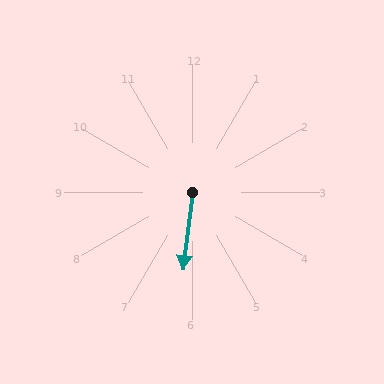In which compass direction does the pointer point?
South.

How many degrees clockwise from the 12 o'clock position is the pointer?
Approximately 187 degrees.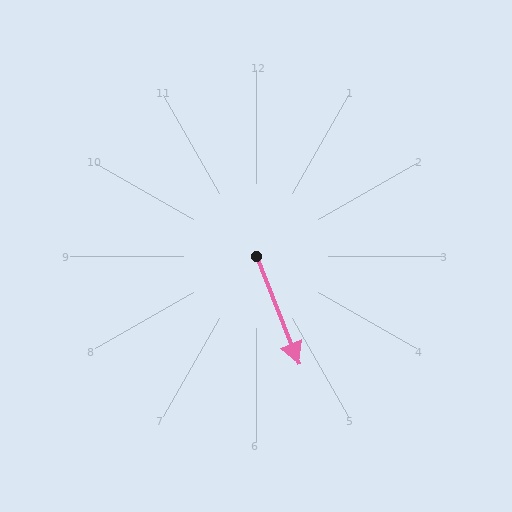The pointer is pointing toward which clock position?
Roughly 5 o'clock.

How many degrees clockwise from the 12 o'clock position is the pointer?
Approximately 158 degrees.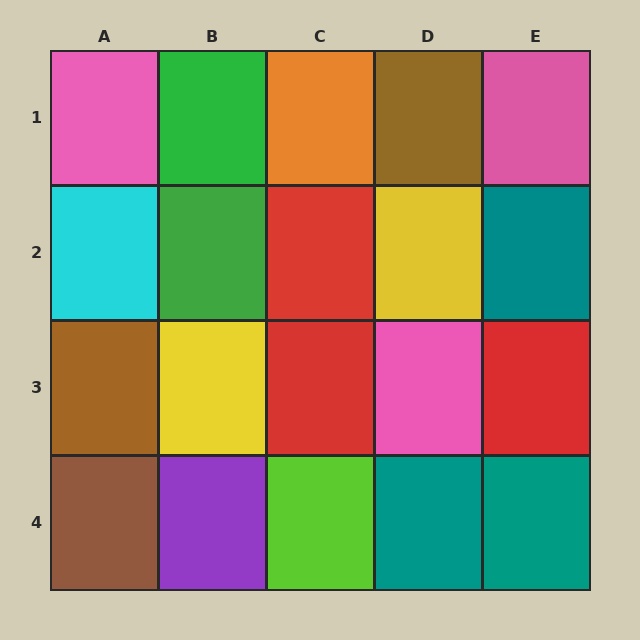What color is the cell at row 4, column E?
Teal.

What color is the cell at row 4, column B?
Purple.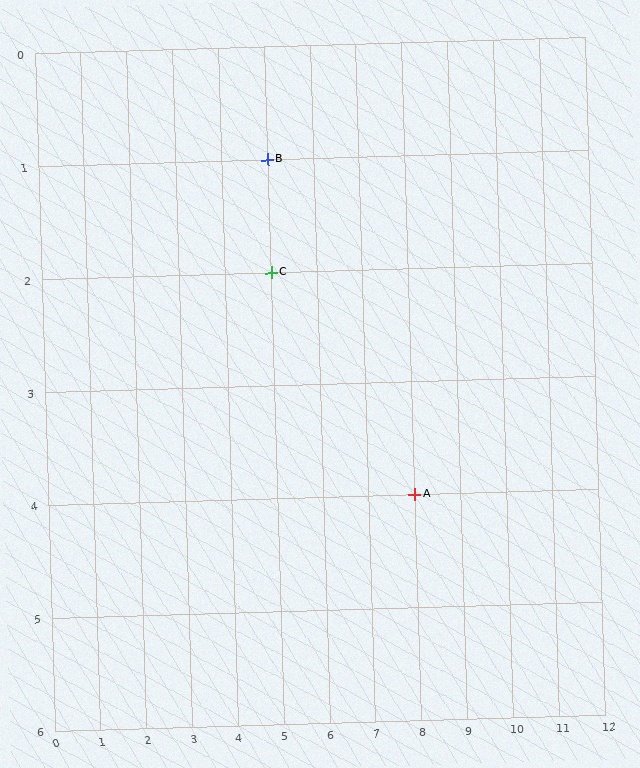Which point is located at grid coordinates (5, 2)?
Point C is at (5, 2).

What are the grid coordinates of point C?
Point C is at grid coordinates (5, 2).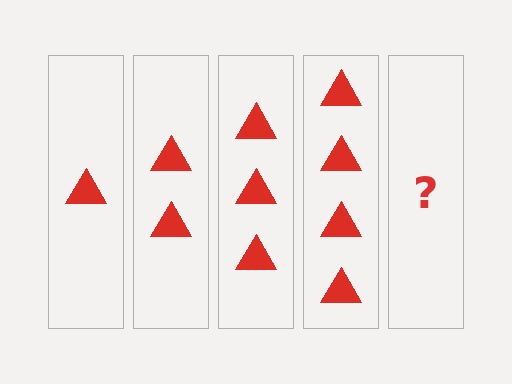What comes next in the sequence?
The next element should be 5 triangles.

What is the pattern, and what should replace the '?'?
The pattern is that each step adds one more triangle. The '?' should be 5 triangles.